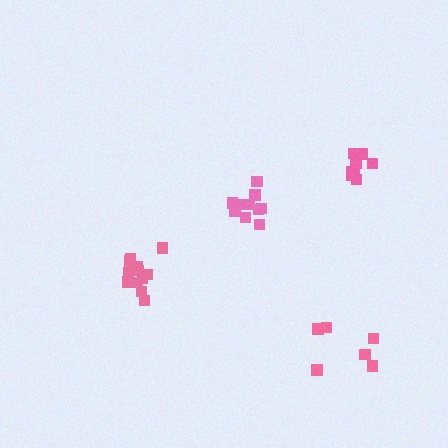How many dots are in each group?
Group 1: 8 dots, Group 2: 12 dots, Group 3: 6 dots, Group 4: 11 dots (37 total).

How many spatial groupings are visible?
There are 4 spatial groupings.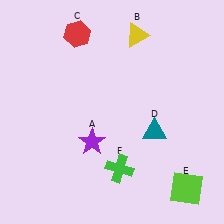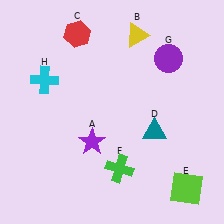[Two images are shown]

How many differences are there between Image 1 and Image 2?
There are 2 differences between the two images.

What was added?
A purple circle (G), a cyan cross (H) were added in Image 2.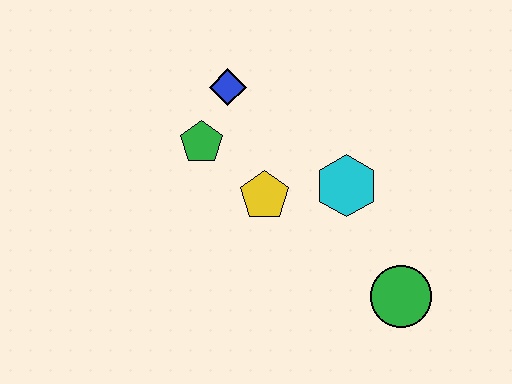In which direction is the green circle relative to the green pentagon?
The green circle is to the right of the green pentagon.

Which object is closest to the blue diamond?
The green pentagon is closest to the blue diamond.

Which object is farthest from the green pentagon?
The green circle is farthest from the green pentagon.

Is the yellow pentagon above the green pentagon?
No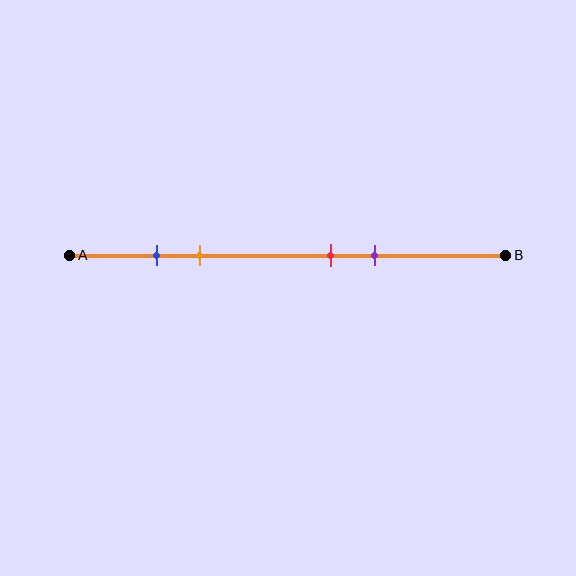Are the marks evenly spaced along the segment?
No, the marks are not evenly spaced.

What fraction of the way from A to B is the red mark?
The red mark is approximately 60% (0.6) of the way from A to B.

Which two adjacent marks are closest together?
The blue and orange marks are the closest adjacent pair.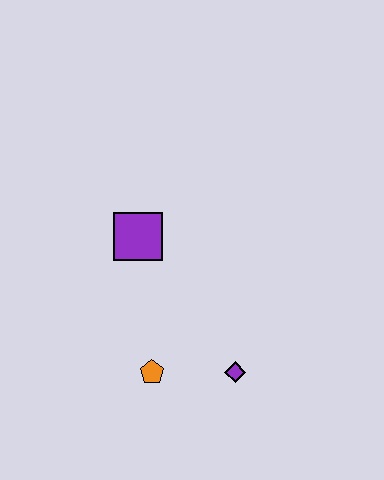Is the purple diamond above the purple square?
No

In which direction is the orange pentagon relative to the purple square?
The orange pentagon is below the purple square.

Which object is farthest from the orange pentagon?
The purple square is farthest from the orange pentagon.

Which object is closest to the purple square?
The orange pentagon is closest to the purple square.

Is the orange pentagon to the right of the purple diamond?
No